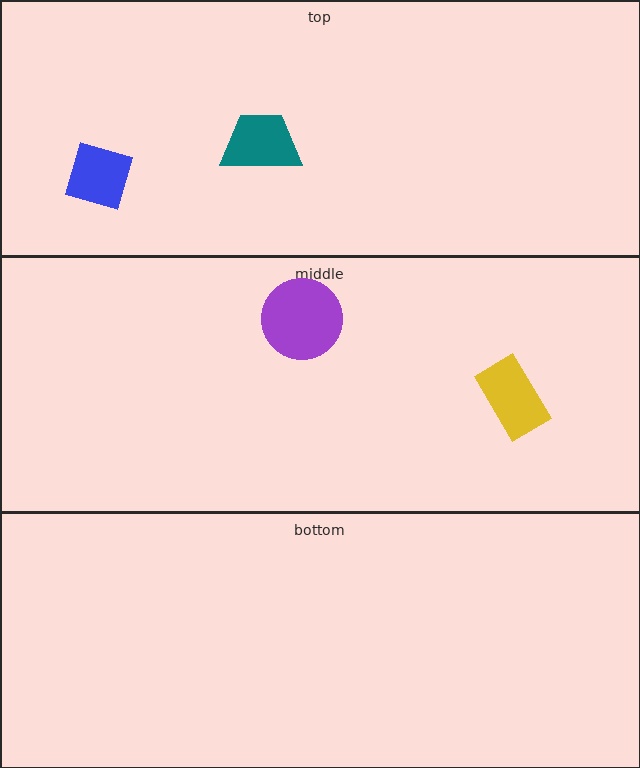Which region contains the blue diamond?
The top region.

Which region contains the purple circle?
The middle region.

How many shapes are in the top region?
2.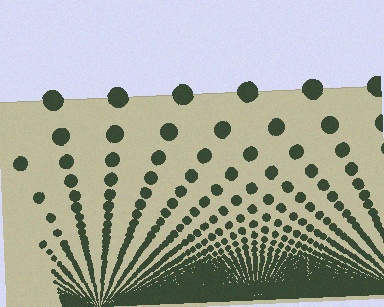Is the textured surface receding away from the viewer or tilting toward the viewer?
The surface appears to tilt toward the viewer. Texture elements get larger and sparser toward the top.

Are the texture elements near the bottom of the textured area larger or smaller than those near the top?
Smaller. The gradient is inverted — elements near the bottom are smaller and denser.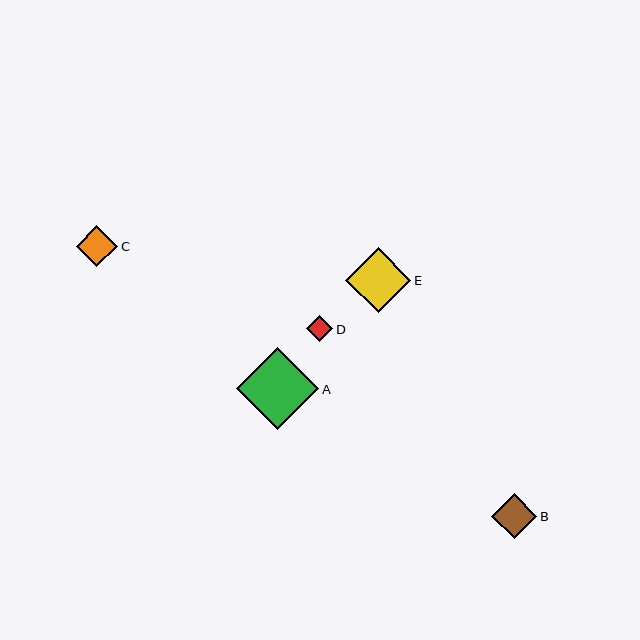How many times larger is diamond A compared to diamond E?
Diamond A is approximately 1.3 times the size of diamond E.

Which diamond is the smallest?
Diamond D is the smallest with a size of approximately 26 pixels.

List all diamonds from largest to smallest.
From largest to smallest: A, E, B, C, D.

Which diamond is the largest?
Diamond A is the largest with a size of approximately 82 pixels.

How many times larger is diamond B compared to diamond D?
Diamond B is approximately 1.7 times the size of diamond D.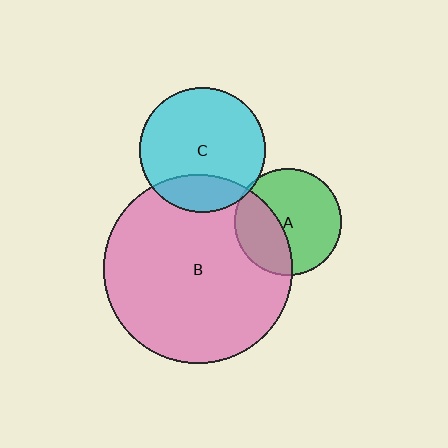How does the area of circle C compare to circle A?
Approximately 1.4 times.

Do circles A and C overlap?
Yes.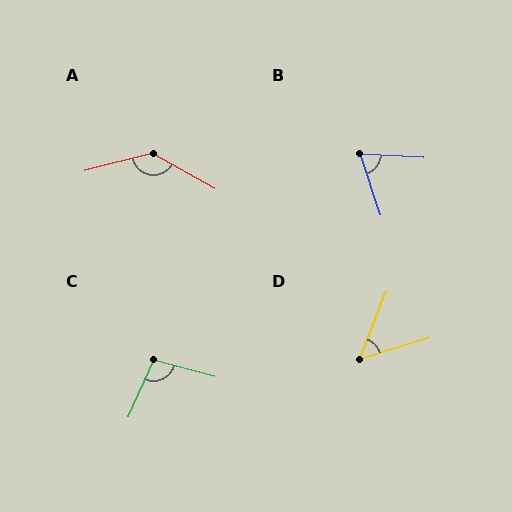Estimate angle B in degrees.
Approximately 68 degrees.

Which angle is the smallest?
D, at approximately 51 degrees.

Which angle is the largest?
A, at approximately 137 degrees.